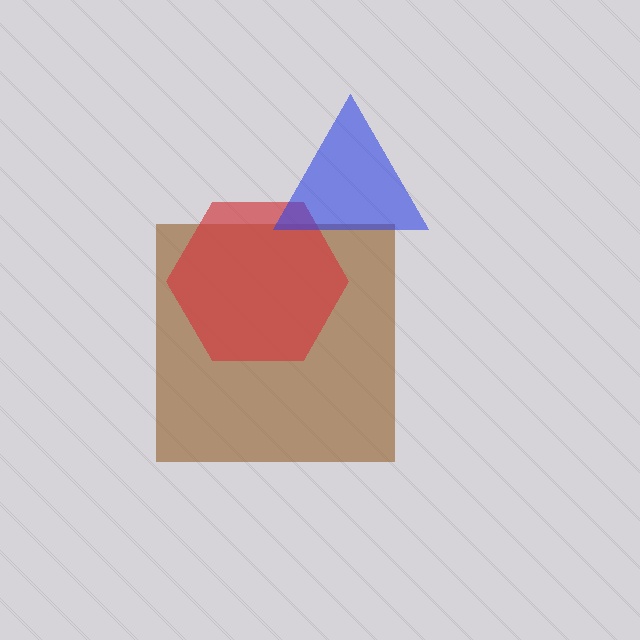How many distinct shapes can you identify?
There are 3 distinct shapes: a brown square, a red hexagon, a blue triangle.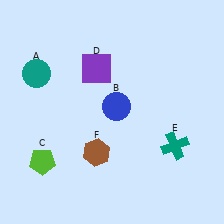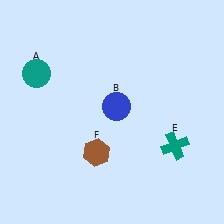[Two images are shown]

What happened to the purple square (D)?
The purple square (D) was removed in Image 2. It was in the top-left area of Image 1.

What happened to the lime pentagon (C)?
The lime pentagon (C) was removed in Image 2. It was in the bottom-left area of Image 1.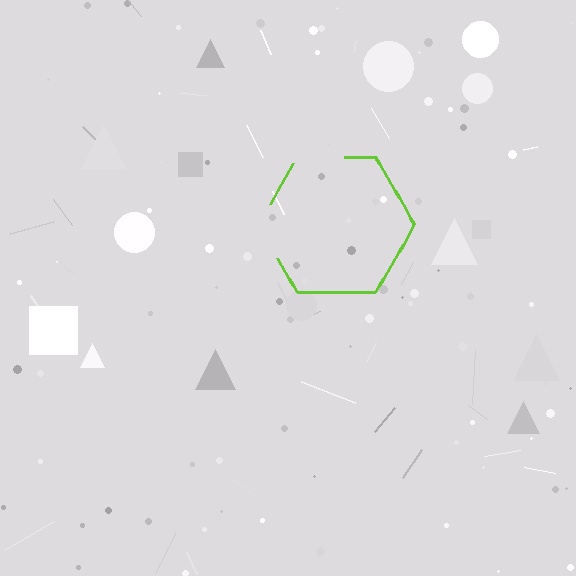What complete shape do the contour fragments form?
The contour fragments form a hexagon.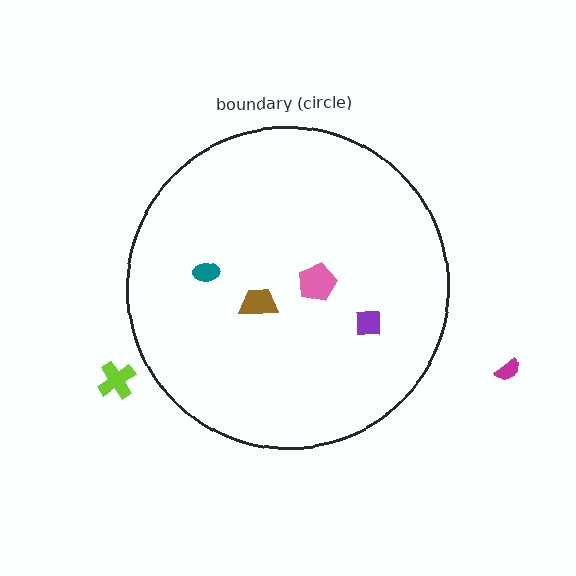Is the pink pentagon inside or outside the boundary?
Inside.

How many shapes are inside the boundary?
4 inside, 2 outside.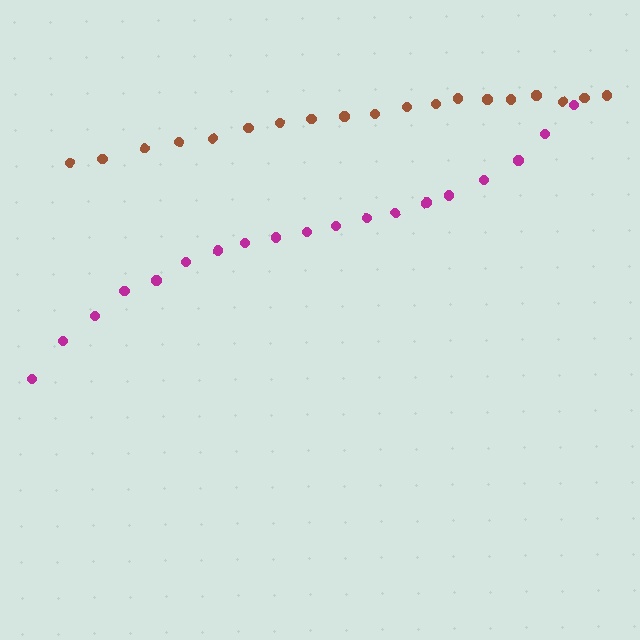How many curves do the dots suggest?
There are 2 distinct paths.